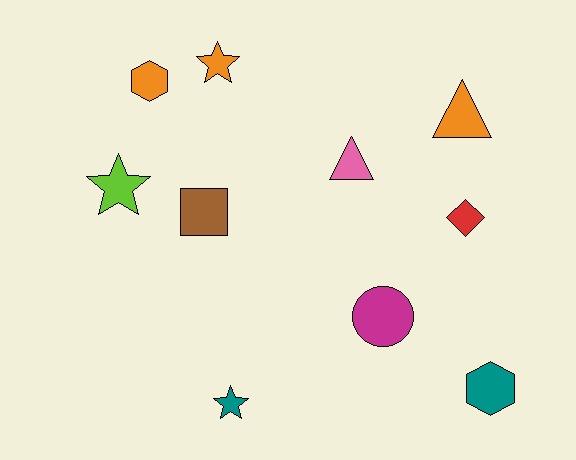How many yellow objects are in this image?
There are no yellow objects.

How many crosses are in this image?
There are no crosses.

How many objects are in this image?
There are 10 objects.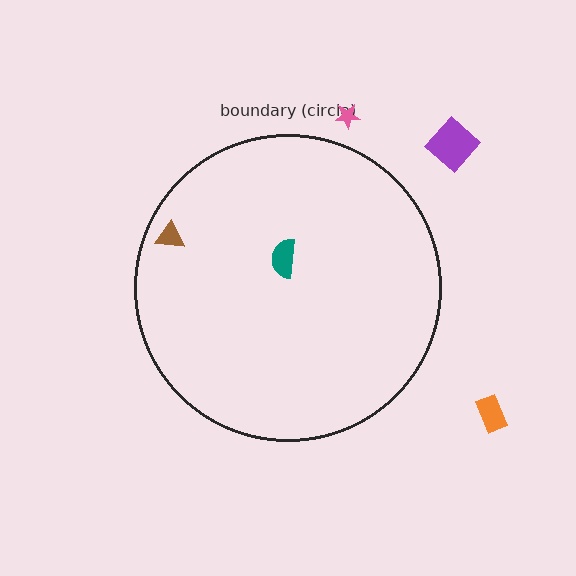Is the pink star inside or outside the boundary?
Outside.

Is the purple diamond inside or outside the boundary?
Outside.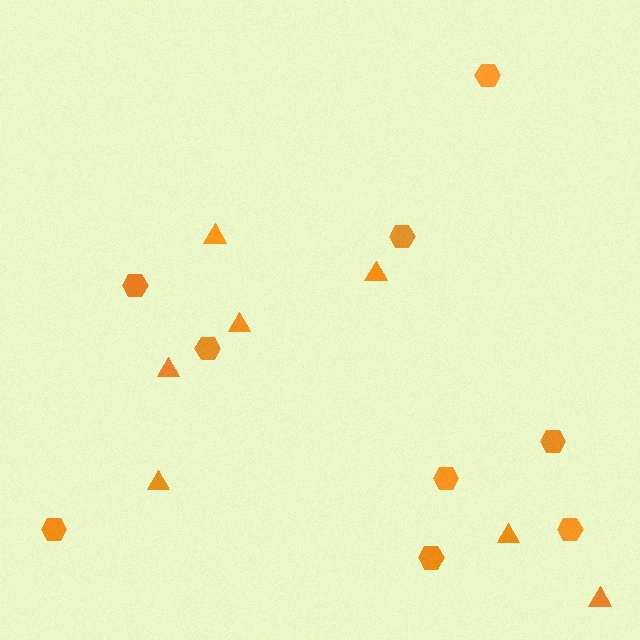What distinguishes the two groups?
There are 2 groups: one group of triangles (7) and one group of hexagons (9).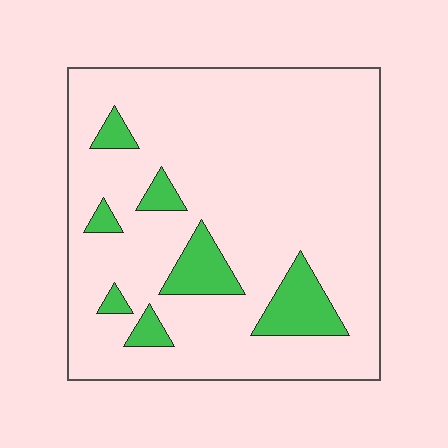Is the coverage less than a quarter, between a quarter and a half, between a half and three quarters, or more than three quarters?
Less than a quarter.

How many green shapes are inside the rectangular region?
7.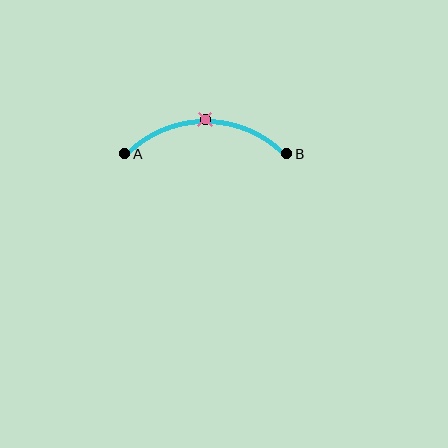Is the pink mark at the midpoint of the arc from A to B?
Yes. The pink mark lies on the arc at equal arc-length from both A and B — it is the arc midpoint.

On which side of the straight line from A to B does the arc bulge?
The arc bulges above the straight line connecting A and B.